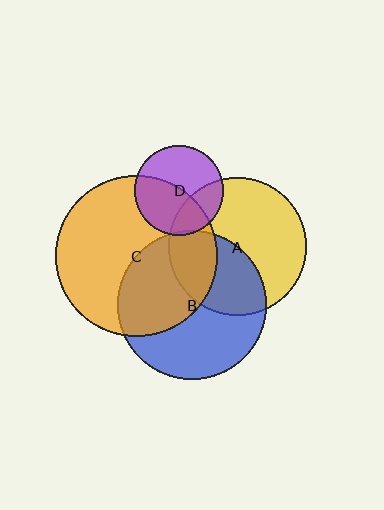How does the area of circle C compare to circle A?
Approximately 1.4 times.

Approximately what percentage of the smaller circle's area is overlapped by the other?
Approximately 5%.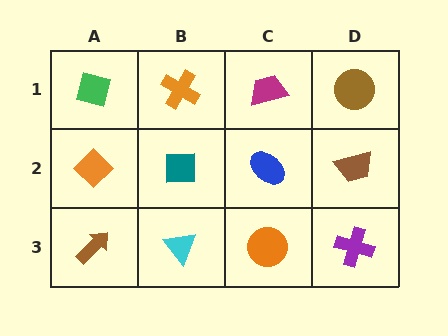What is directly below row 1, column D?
A brown trapezoid.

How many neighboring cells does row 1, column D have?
2.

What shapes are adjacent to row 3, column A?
An orange diamond (row 2, column A), a cyan triangle (row 3, column B).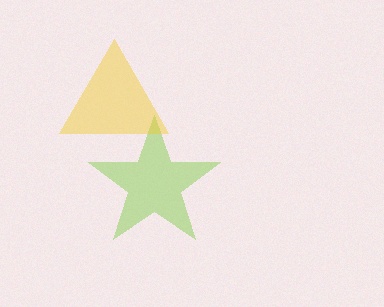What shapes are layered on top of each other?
The layered shapes are: a lime star, a yellow triangle.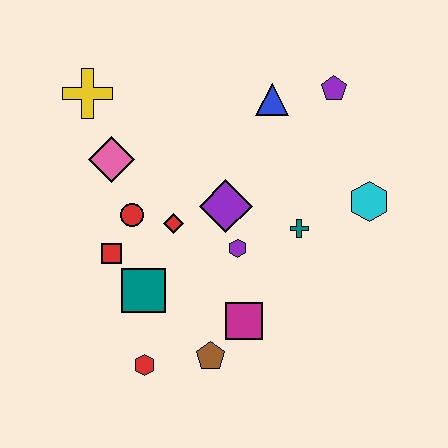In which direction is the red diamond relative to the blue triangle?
The red diamond is below the blue triangle.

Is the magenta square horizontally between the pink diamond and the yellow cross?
No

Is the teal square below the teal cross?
Yes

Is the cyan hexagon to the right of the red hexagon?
Yes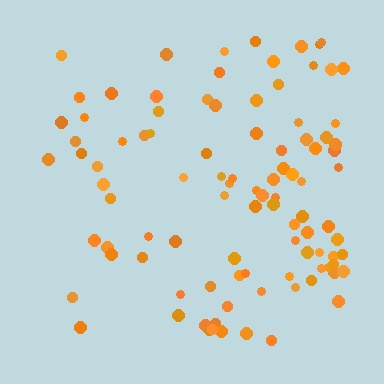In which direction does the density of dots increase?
From left to right, with the right side densest.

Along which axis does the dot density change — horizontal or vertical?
Horizontal.